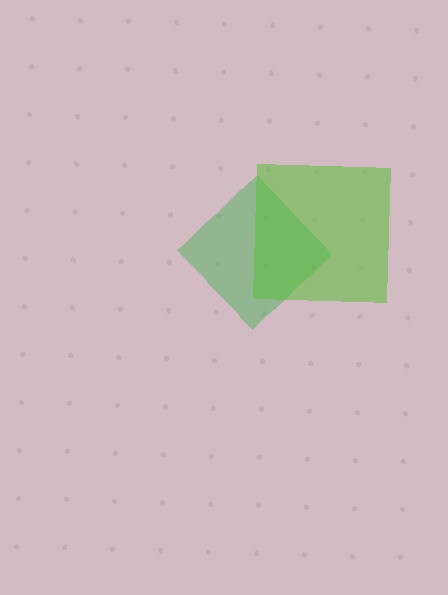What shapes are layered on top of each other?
The layered shapes are: a green diamond, a lime square.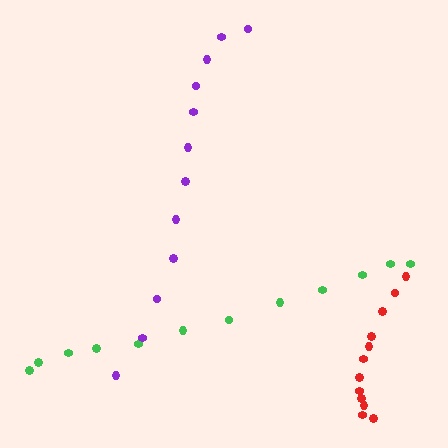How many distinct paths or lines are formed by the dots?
There are 3 distinct paths.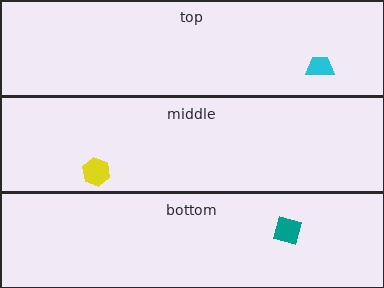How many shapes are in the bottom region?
1.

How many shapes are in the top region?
1.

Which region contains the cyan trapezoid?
The top region.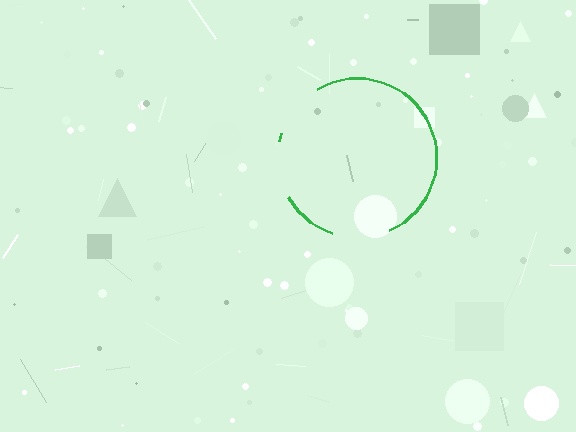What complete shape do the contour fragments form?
The contour fragments form a circle.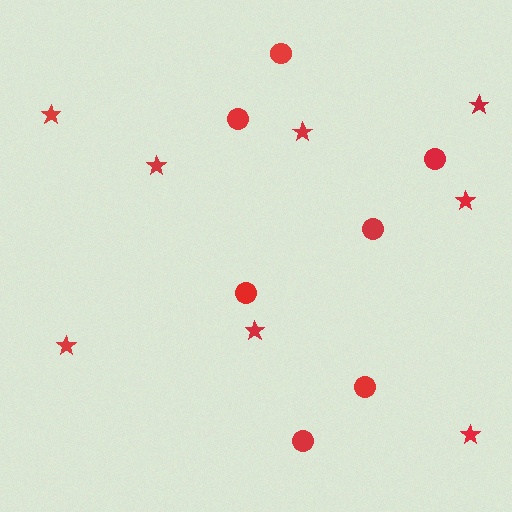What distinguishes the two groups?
There are 2 groups: one group of stars (8) and one group of circles (7).